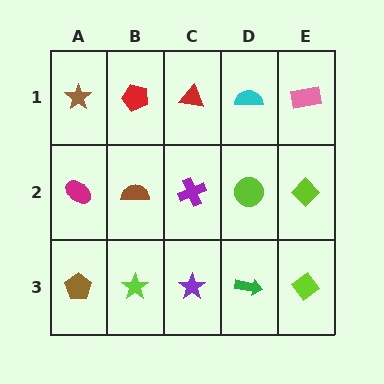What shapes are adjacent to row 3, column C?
A purple cross (row 2, column C), a lime star (row 3, column B), a green arrow (row 3, column D).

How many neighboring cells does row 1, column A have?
2.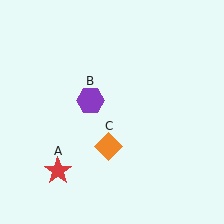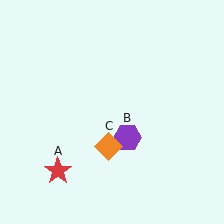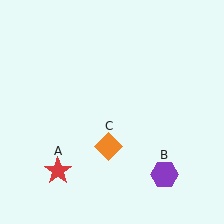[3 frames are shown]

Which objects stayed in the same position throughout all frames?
Red star (object A) and orange diamond (object C) remained stationary.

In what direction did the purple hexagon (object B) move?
The purple hexagon (object B) moved down and to the right.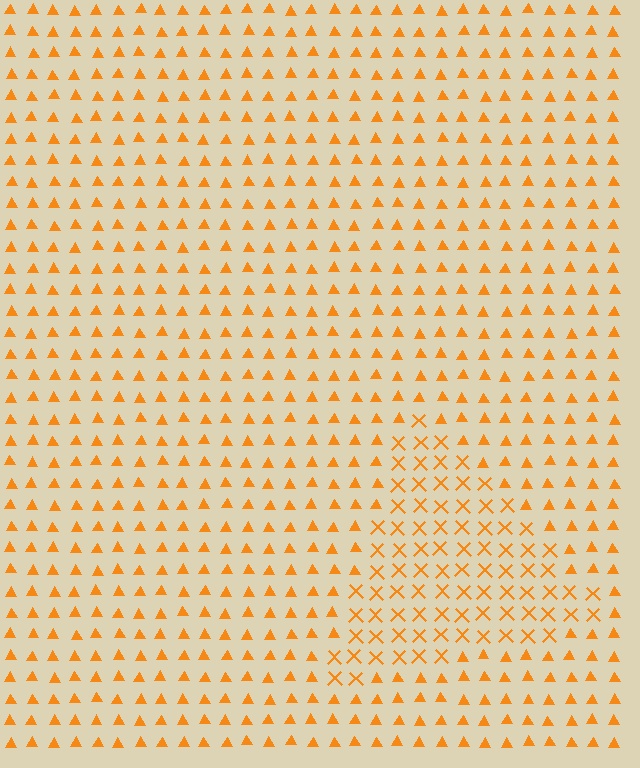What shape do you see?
I see a triangle.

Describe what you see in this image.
The image is filled with small orange elements arranged in a uniform grid. A triangle-shaped region contains X marks, while the surrounding area contains triangles. The boundary is defined purely by the change in element shape.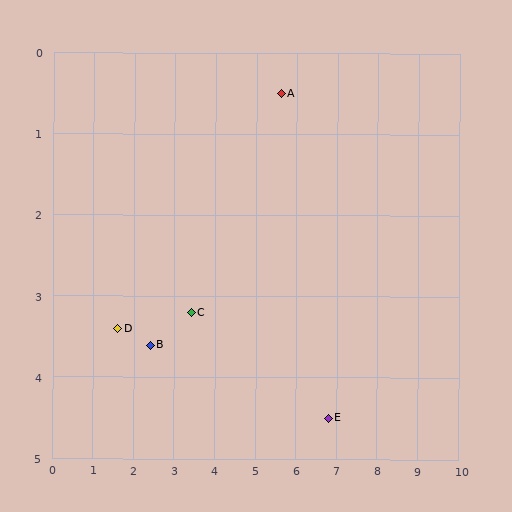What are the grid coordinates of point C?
Point C is at approximately (3.4, 3.2).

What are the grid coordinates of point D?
Point D is at approximately (1.6, 3.4).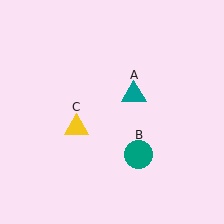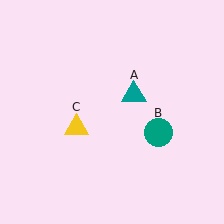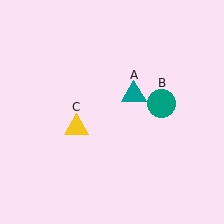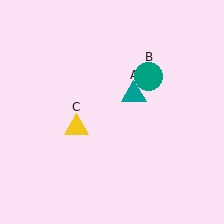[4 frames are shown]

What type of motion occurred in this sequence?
The teal circle (object B) rotated counterclockwise around the center of the scene.